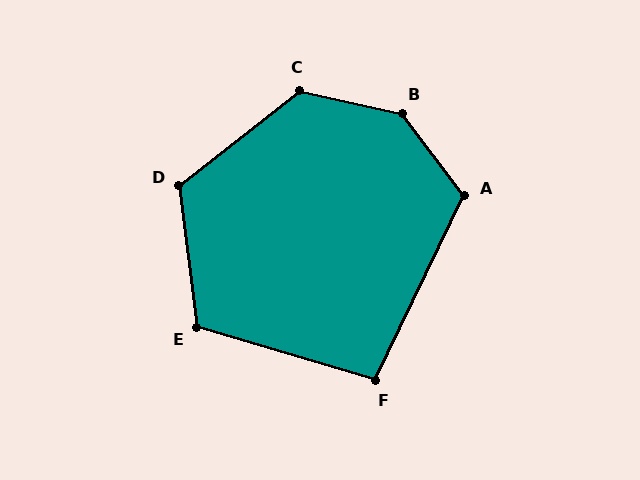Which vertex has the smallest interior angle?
F, at approximately 99 degrees.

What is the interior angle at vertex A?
Approximately 117 degrees (obtuse).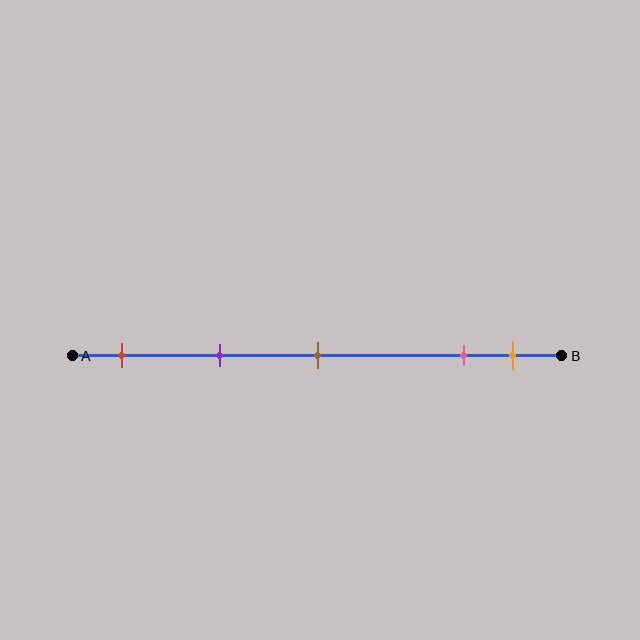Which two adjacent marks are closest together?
The pink and orange marks are the closest adjacent pair.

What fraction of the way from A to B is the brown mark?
The brown mark is approximately 50% (0.5) of the way from A to B.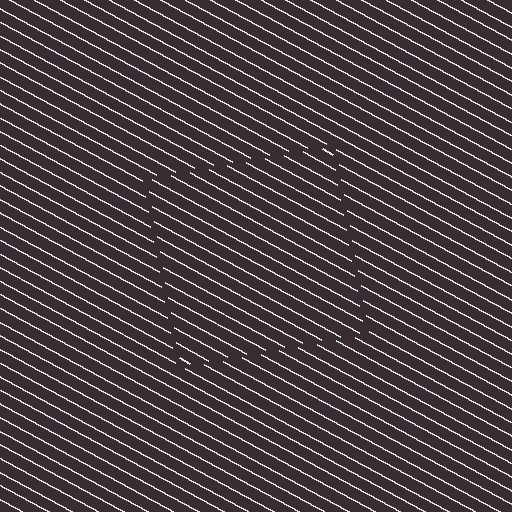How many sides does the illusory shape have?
4 sides — the line-ends trace a square.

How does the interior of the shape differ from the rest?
The interior of the shape contains the same grating, shifted by half a period — the contour is defined by the phase discontinuity where line-ends from the inner and outer gratings abut.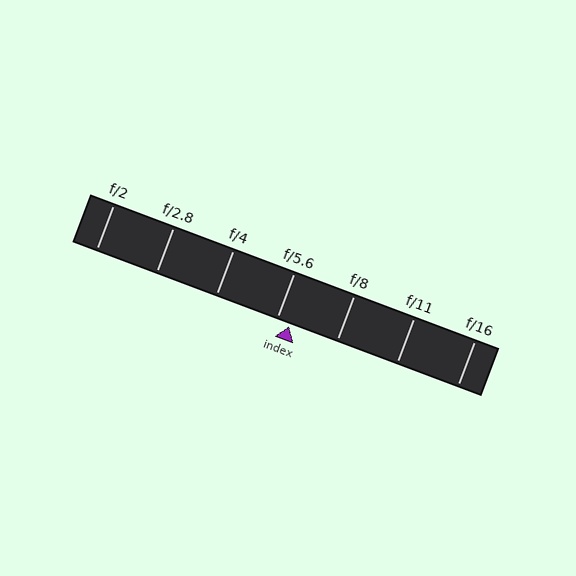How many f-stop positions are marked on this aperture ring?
There are 7 f-stop positions marked.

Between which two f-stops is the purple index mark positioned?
The index mark is between f/5.6 and f/8.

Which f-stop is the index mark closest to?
The index mark is closest to f/5.6.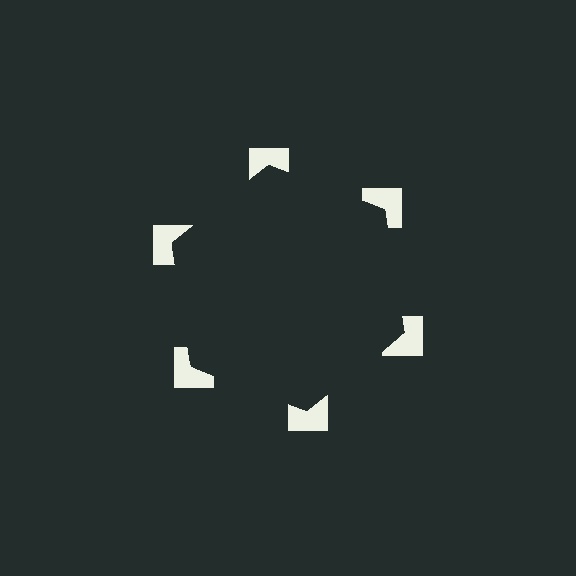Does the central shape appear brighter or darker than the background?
It typically appears slightly darker than the background, even though no actual brightness change is drawn.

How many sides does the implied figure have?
6 sides.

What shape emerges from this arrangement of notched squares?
An illusory hexagon — its edges are inferred from the aligned wedge cuts in the notched squares, not physically drawn.